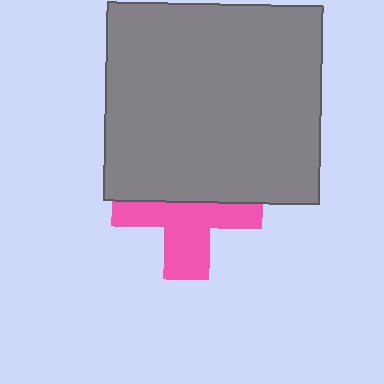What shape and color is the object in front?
The object in front is a gray rectangle.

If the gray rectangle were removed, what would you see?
You would see the complete pink cross.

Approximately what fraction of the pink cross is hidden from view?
Roughly 49% of the pink cross is hidden behind the gray rectangle.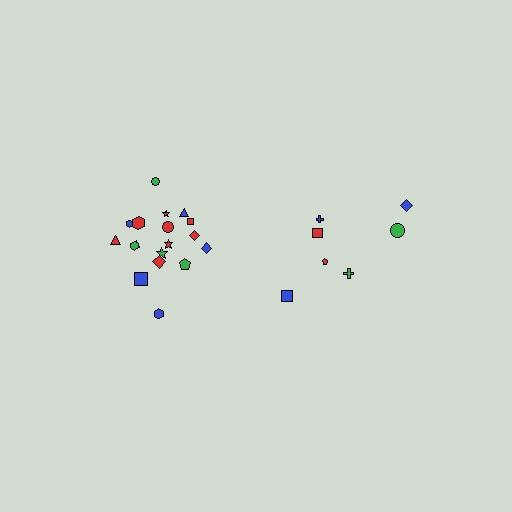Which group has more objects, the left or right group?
The left group.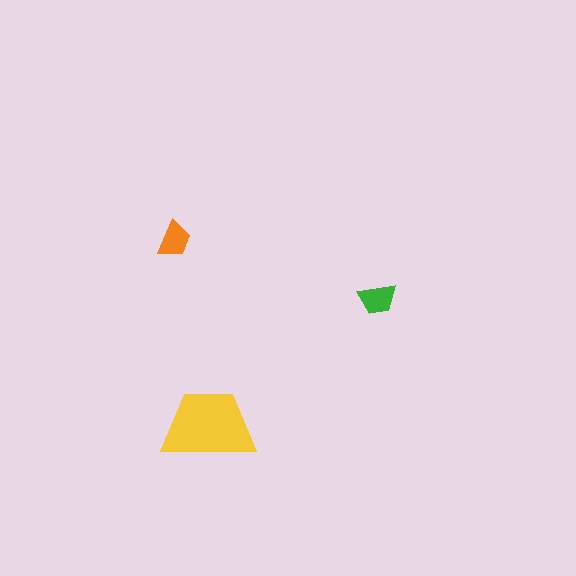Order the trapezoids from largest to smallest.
the yellow one, the green one, the orange one.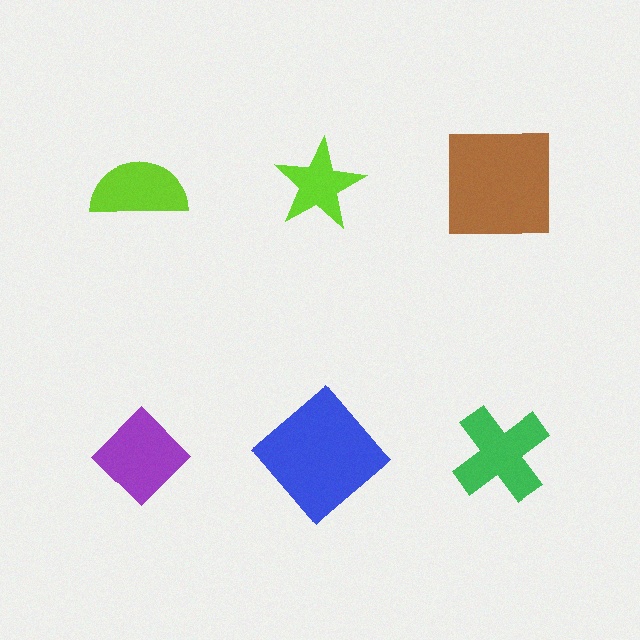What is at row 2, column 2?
A blue diamond.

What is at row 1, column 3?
A brown square.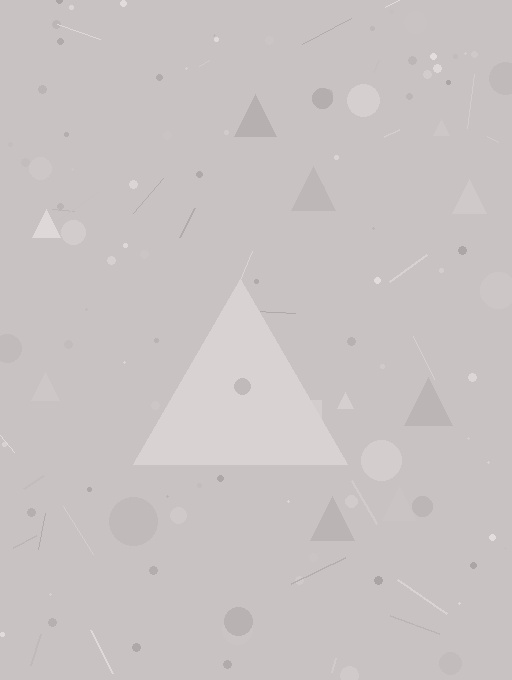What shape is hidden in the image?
A triangle is hidden in the image.